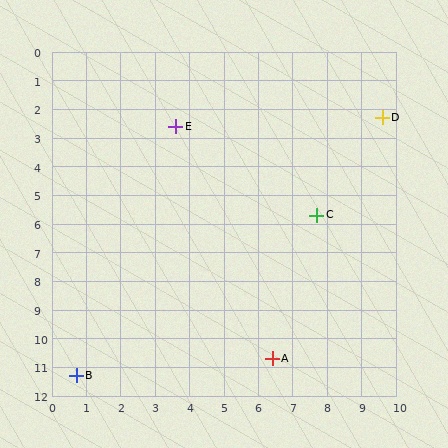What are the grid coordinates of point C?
Point C is at approximately (7.7, 5.7).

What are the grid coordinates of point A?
Point A is at approximately (6.4, 10.7).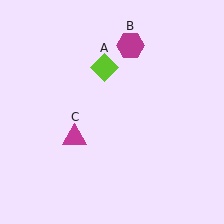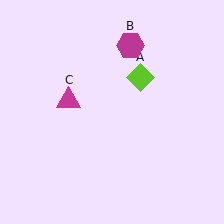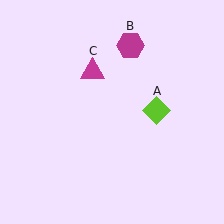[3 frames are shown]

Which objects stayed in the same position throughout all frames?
Magenta hexagon (object B) remained stationary.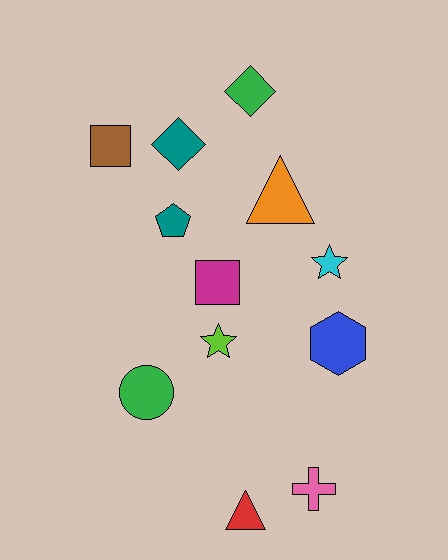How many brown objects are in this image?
There is 1 brown object.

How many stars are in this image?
There are 2 stars.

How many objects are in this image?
There are 12 objects.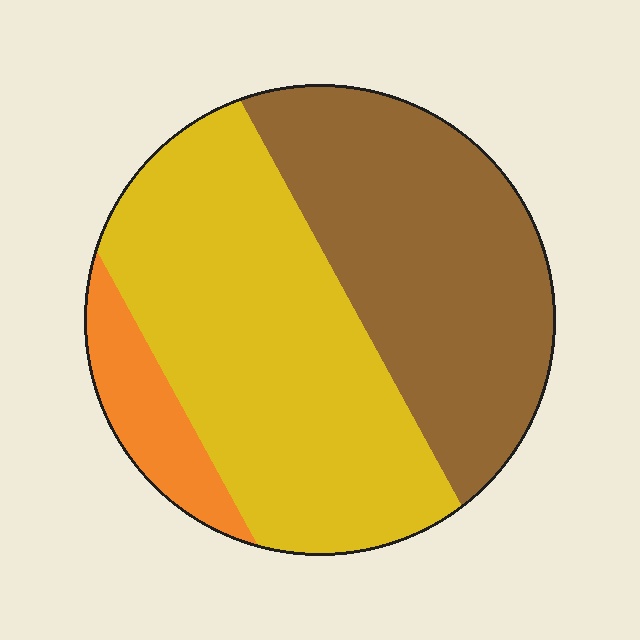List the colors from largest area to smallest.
From largest to smallest: yellow, brown, orange.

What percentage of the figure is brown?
Brown covers about 40% of the figure.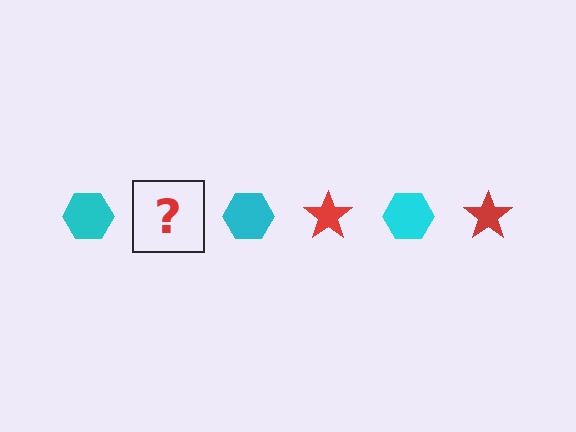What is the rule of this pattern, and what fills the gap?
The rule is that the pattern alternates between cyan hexagon and red star. The gap should be filled with a red star.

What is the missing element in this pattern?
The missing element is a red star.